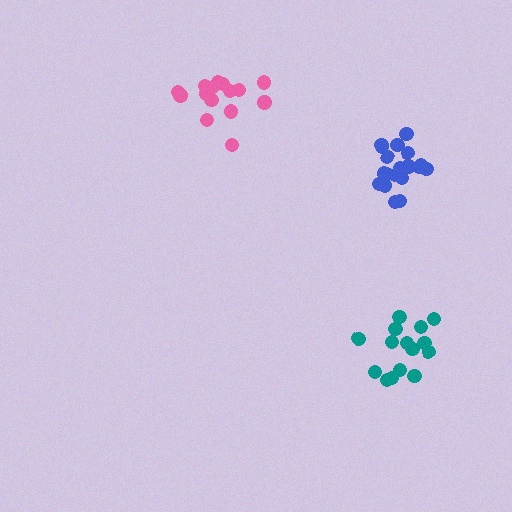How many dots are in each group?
Group 1: 15 dots, Group 2: 19 dots, Group 3: 15 dots (49 total).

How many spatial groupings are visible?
There are 3 spatial groupings.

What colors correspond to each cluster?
The clusters are colored: teal, blue, pink.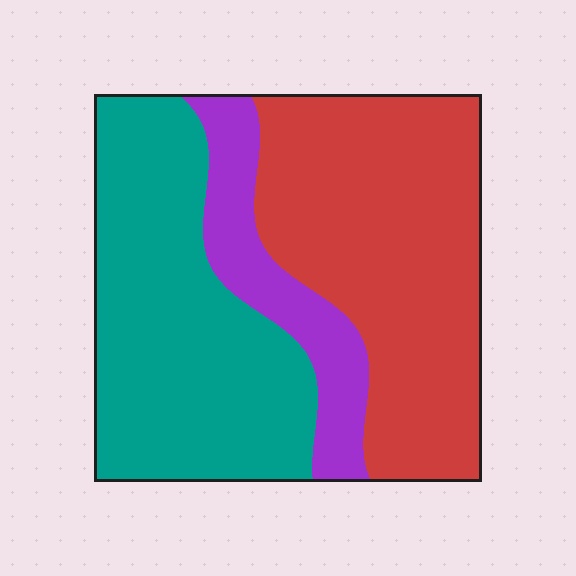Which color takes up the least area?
Purple, at roughly 15%.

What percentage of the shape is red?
Red covers 44% of the shape.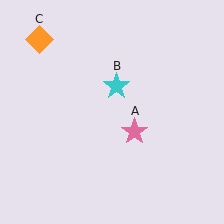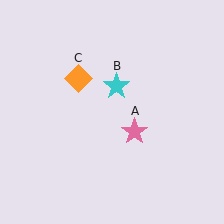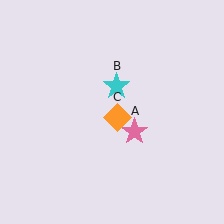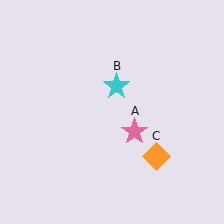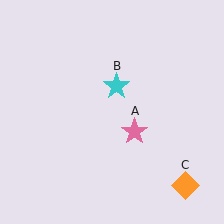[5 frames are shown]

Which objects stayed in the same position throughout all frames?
Pink star (object A) and cyan star (object B) remained stationary.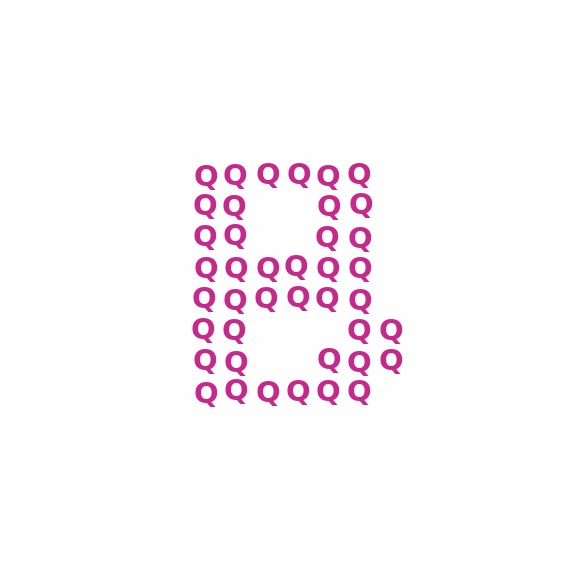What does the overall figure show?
The overall figure shows the letter B.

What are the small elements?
The small elements are letter Q's.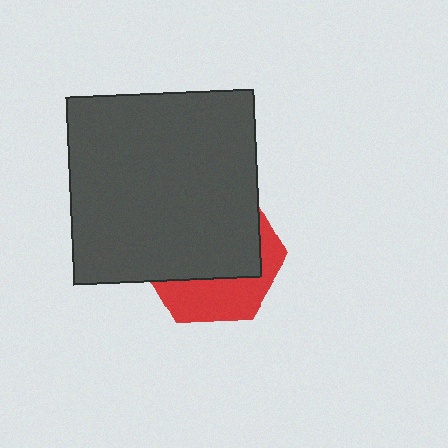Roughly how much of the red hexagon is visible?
A small part of it is visible (roughly 35%).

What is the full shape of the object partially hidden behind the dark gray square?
The partially hidden object is a red hexagon.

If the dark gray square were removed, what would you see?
You would see the complete red hexagon.